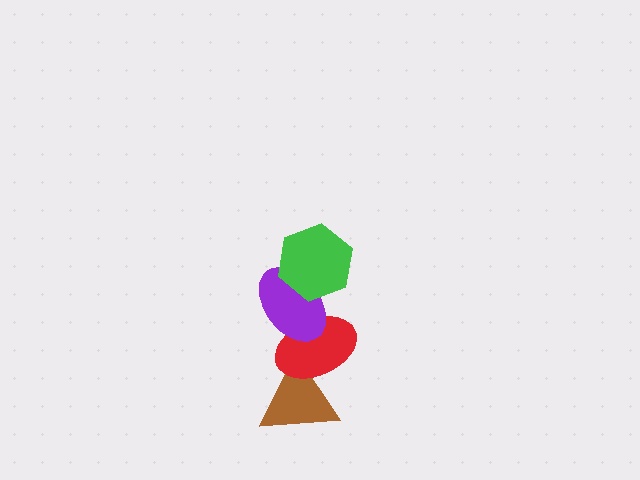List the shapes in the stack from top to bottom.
From top to bottom: the green hexagon, the purple ellipse, the red ellipse, the brown triangle.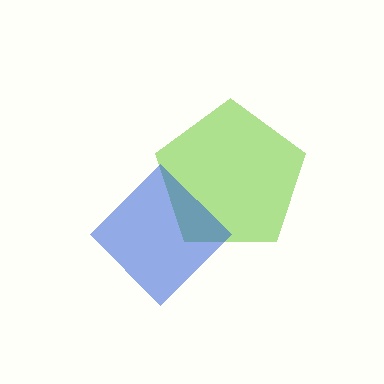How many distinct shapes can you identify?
There are 2 distinct shapes: a lime pentagon, a blue diamond.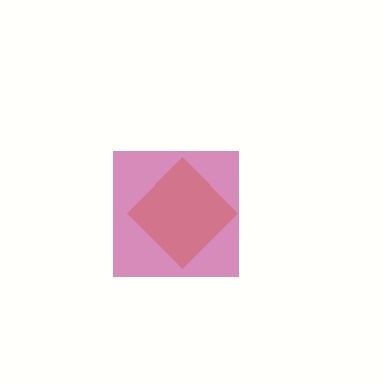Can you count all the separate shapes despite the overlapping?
Yes, there are 2 separate shapes.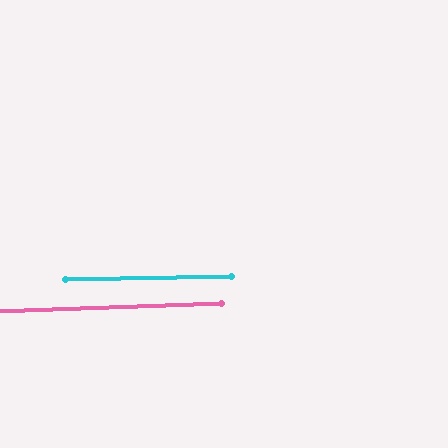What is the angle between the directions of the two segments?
Approximately 1 degree.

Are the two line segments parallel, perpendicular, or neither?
Parallel — their directions differ by only 0.9°.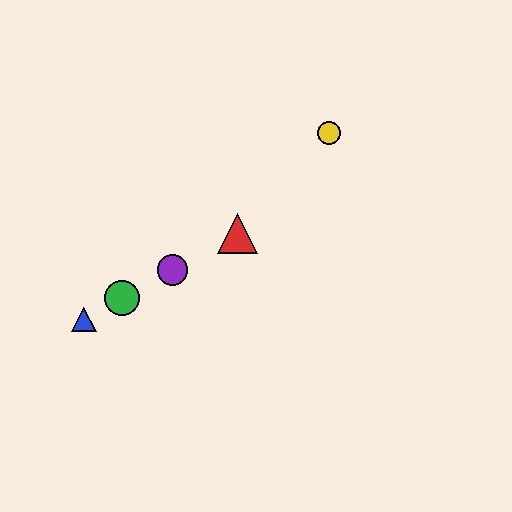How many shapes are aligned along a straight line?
4 shapes (the red triangle, the blue triangle, the green circle, the purple circle) are aligned along a straight line.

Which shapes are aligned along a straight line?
The red triangle, the blue triangle, the green circle, the purple circle are aligned along a straight line.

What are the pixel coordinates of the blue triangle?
The blue triangle is at (84, 320).